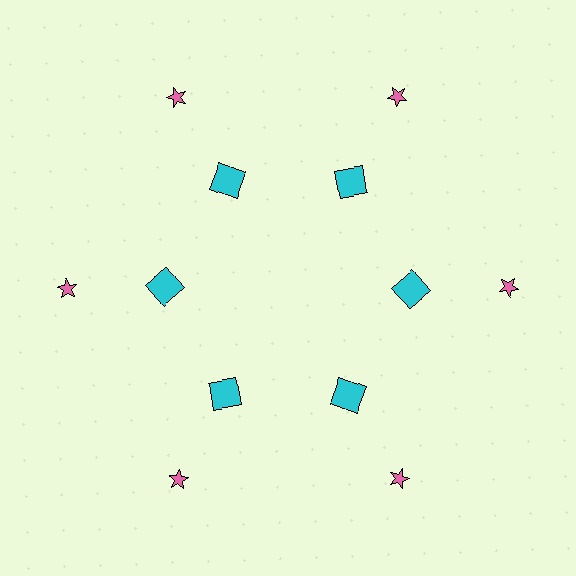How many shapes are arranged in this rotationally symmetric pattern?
There are 12 shapes, arranged in 6 groups of 2.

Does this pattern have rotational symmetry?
Yes, this pattern has 6-fold rotational symmetry. It looks the same after rotating 60 degrees around the center.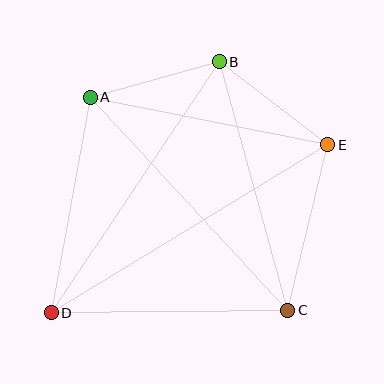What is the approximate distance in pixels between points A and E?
The distance between A and E is approximately 242 pixels.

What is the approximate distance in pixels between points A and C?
The distance between A and C is approximately 290 pixels.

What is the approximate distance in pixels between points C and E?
The distance between C and E is approximately 170 pixels.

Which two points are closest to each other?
Points A and B are closest to each other.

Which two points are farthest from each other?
Points D and E are farthest from each other.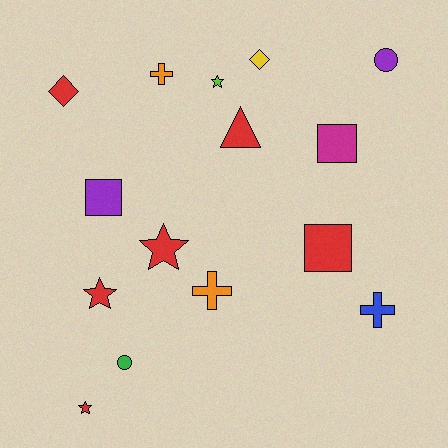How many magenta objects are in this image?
There is 1 magenta object.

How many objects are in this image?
There are 15 objects.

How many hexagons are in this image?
There are no hexagons.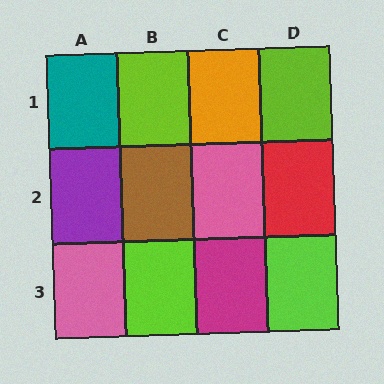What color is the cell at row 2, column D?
Red.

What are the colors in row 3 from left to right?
Pink, lime, magenta, lime.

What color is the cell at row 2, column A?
Purple.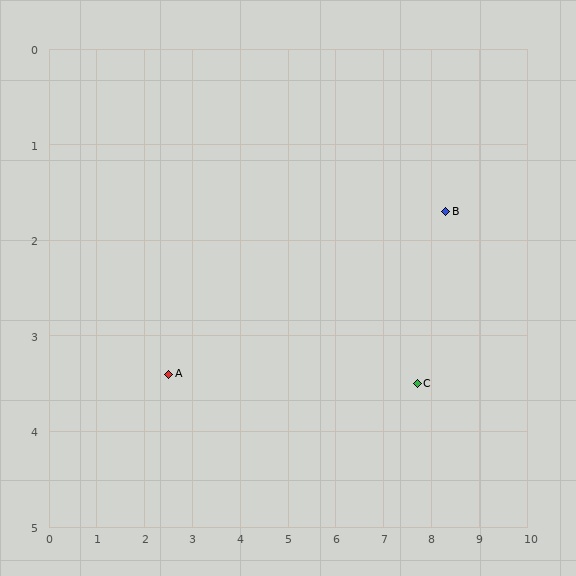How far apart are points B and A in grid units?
Points B and A are about 6.0 grid units apart.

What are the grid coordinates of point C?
Point C is at approximately (7.7, 3.5).